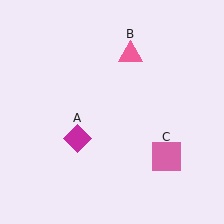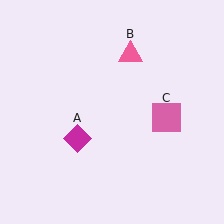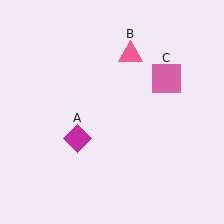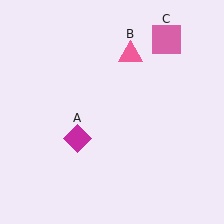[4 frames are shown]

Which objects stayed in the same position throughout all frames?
Magenta diamond (object A) and pink triangle (object B) remained stationary.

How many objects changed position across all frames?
1 object changed position: pink square (object C).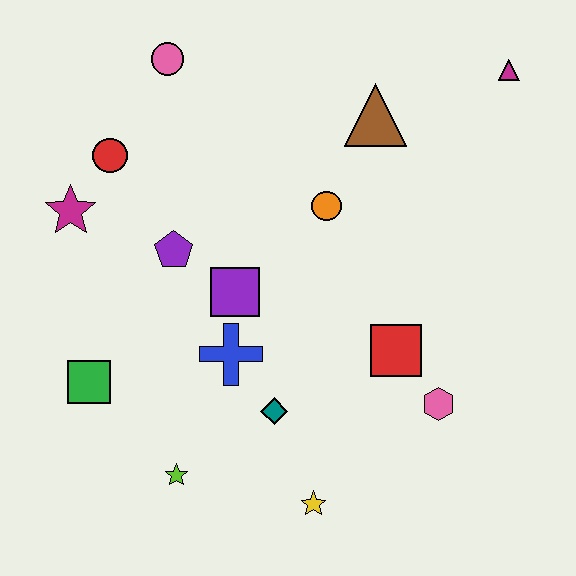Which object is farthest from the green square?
The magenta triangle is farthest from the green square.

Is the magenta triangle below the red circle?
No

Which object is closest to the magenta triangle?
The brown triangle is closest to the magenta triangle.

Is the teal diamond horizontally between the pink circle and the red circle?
No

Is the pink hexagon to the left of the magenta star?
No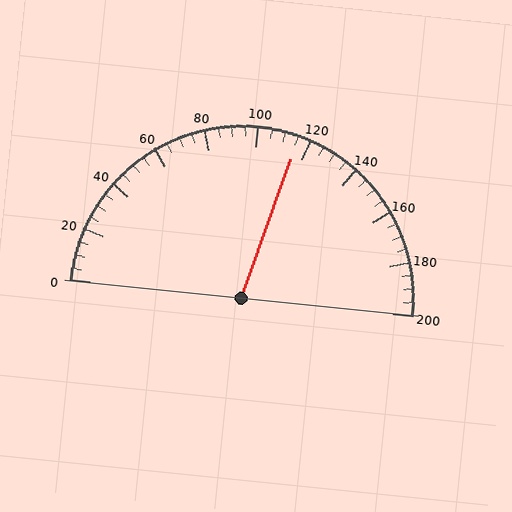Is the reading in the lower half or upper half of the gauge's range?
The reading is in the upper half of the range (0 to 200).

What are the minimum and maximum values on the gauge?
The gauge ranges from 0 to 200.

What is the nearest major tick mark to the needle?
The nearest major tick mark is 120.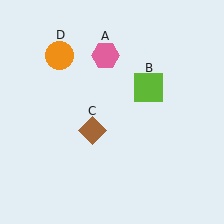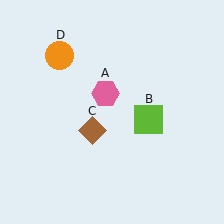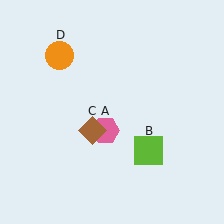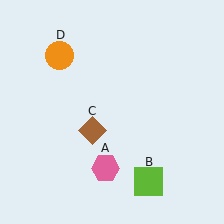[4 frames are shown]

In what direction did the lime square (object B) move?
The lime square (object B) moved down.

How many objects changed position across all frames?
2 objects changed position: pink hexagon (object A), lime square (object B).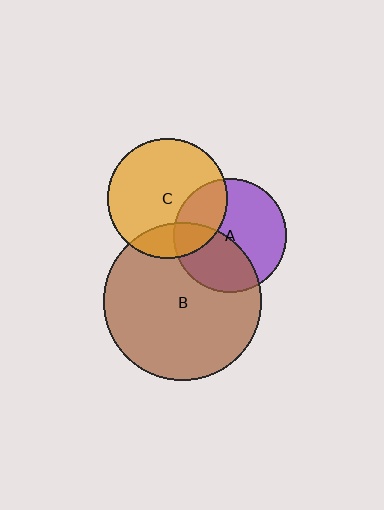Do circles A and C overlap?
Yes.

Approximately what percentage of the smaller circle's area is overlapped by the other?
Approximately 25%.